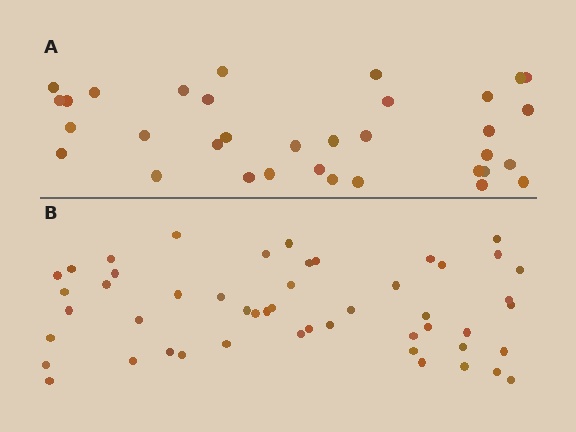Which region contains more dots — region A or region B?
Region B (the bottom region) has more dots.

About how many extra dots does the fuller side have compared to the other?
Region B has approximately 15 more dots than region A.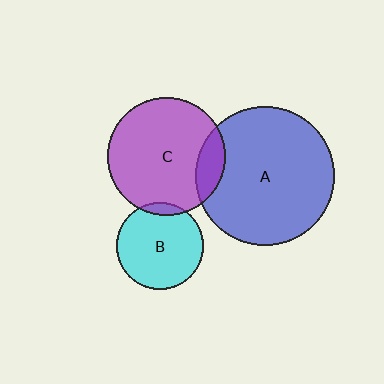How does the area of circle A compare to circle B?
Approximately 2.6 times.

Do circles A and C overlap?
Yes.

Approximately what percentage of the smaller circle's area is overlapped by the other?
Approximately 15%.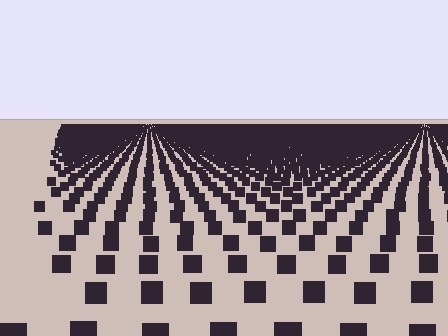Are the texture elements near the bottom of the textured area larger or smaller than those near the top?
Larger. Near the bottom, elements are closer to the viewer and appear at a bigger on-screen size.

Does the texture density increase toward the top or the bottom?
Density increases toward the top.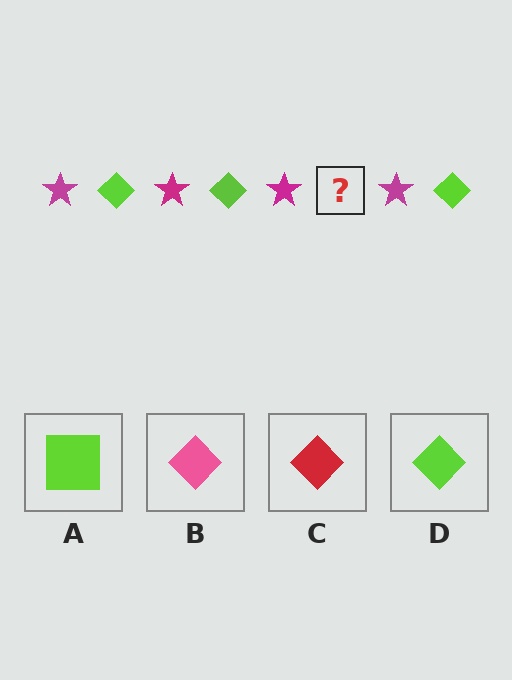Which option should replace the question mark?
Option D.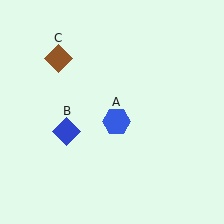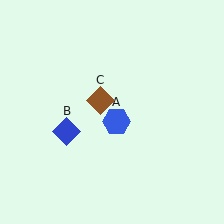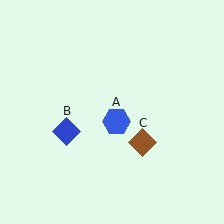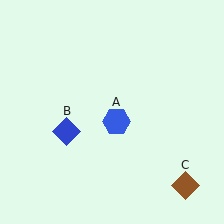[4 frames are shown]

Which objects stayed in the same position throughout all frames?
Blue hexagon (object A) and blue diamond (object B) remained stationary.